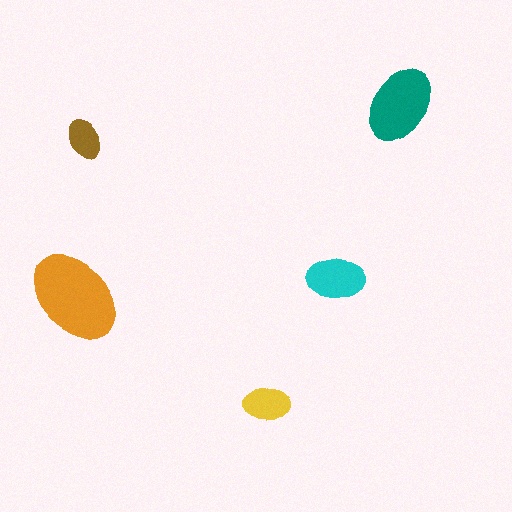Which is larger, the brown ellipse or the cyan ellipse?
The cyan one.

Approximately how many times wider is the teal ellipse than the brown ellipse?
About 2 times wider.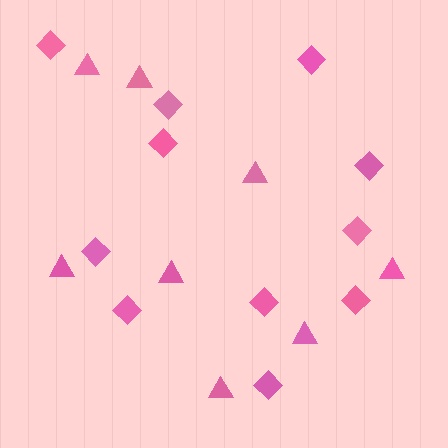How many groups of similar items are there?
There are 2 groups: one group of diamonds (11) and one group of triangles (8).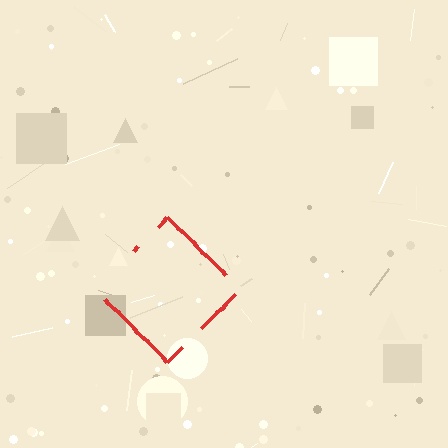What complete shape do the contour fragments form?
The contour fragments form a diamond.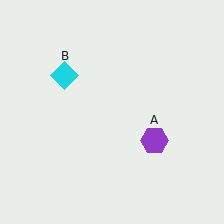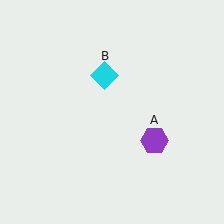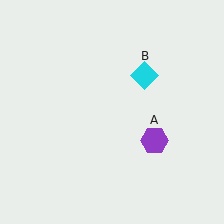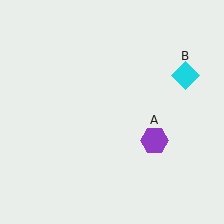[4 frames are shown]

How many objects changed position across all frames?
1 object changed position: cyan diamond (object B).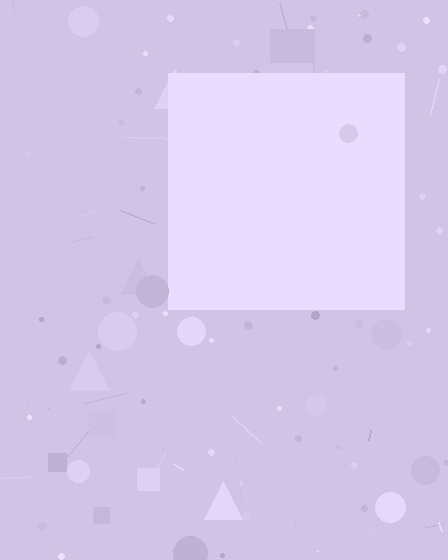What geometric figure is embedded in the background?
A square is embedded in the background.